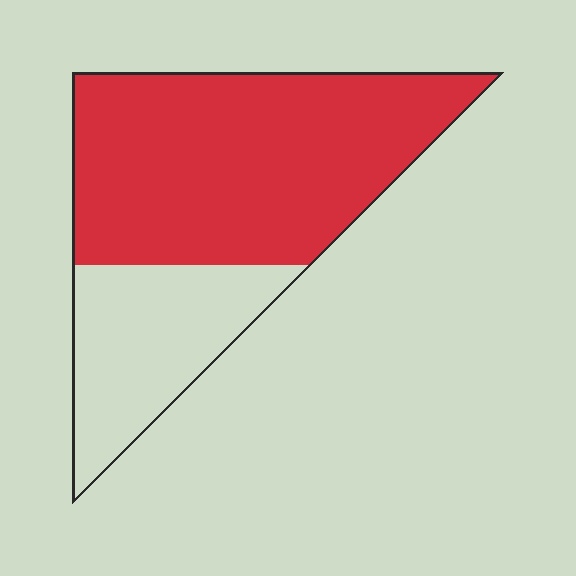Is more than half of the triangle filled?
Yes.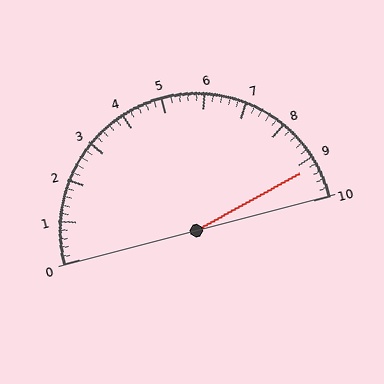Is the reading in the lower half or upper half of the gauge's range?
The reading is in the upper half of the range (0 to 10).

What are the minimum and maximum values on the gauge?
The gauge ranges from 0 to 10.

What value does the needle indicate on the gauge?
The needle indicates approximately 9.2.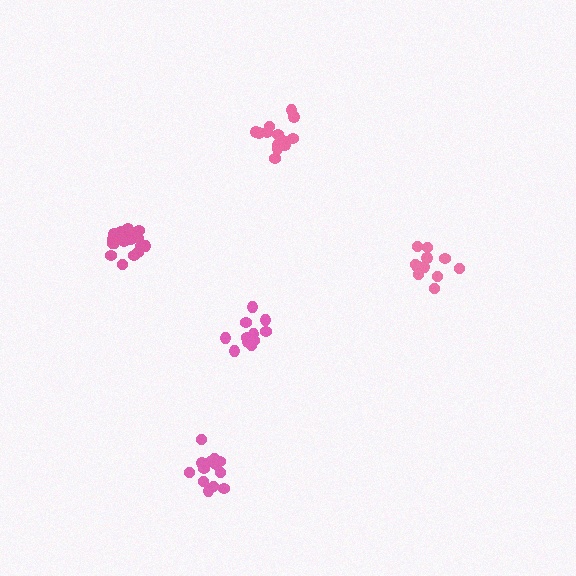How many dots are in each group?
Group 1: 12 dots, Group 2: 11 dots, Group 3: 15 dots, Group 4: 17 dots, Group 5: 16 dots (71 total).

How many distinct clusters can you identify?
There are 5 distinct clusters.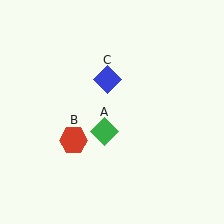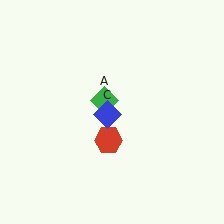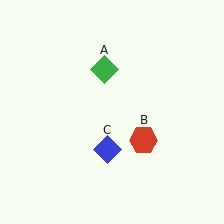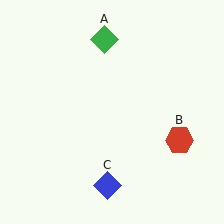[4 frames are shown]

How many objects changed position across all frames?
3 objects changed position: green diamond (object A), red hexagon (object B), blue diamond (object C).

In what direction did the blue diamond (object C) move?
The blue diamond (object C) moved down.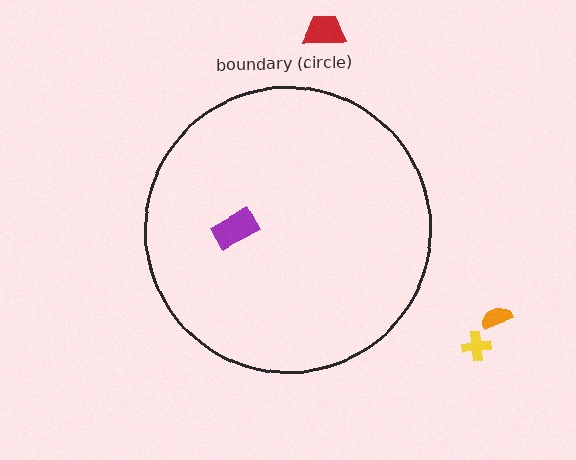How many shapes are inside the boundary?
1 inside, 3 outside.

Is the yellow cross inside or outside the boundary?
Outside.